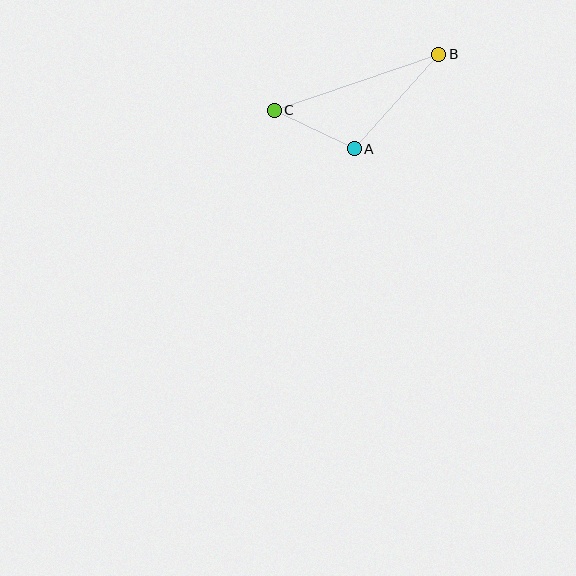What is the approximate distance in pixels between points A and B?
The distance between A and B is approximately 127 pixels.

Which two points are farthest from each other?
Points B and C are farthest from each other.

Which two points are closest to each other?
Points A and C are closest to each other.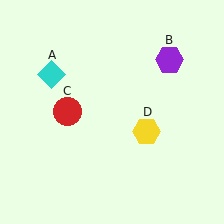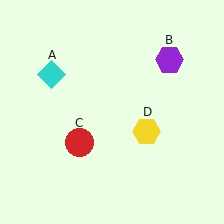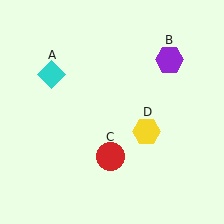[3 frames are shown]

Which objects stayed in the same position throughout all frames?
Cyan diamond (object A) and purple hexagon (object B) and yellow hexagon (object D) remained stationary.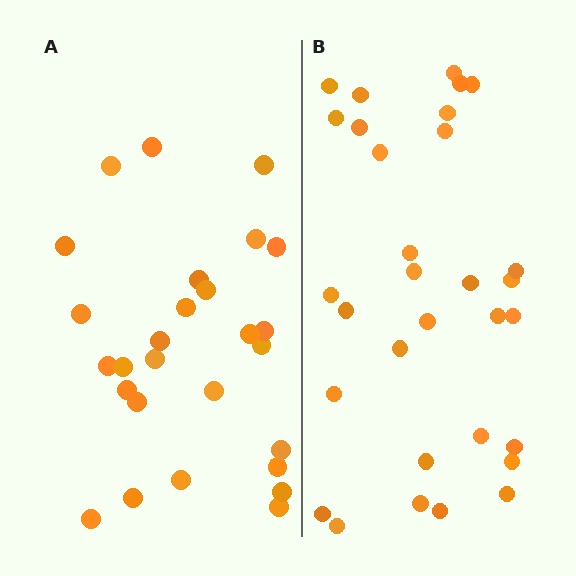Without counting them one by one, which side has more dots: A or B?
Region B (the right region) has more dots.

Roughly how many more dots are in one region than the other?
Region B has about 4 more dots than region A.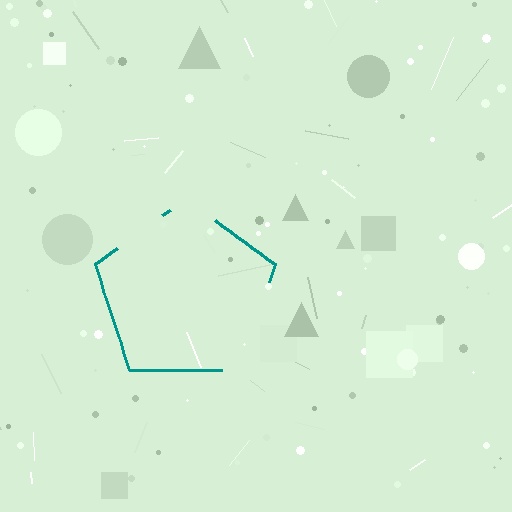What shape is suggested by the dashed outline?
The dashed outline suggests a pentagon.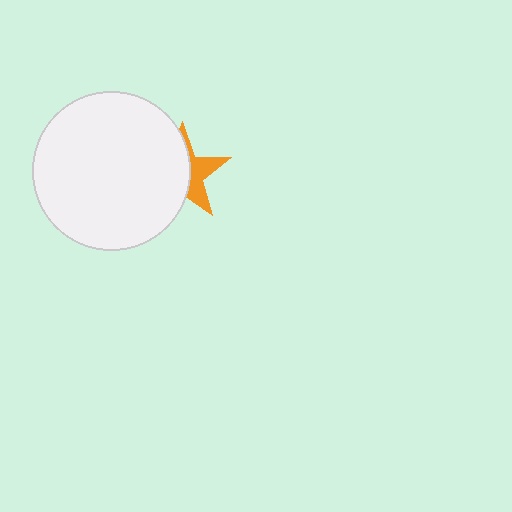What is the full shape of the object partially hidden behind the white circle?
The partially hidden object is an orange star.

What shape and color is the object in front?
The object in front is a white circle.